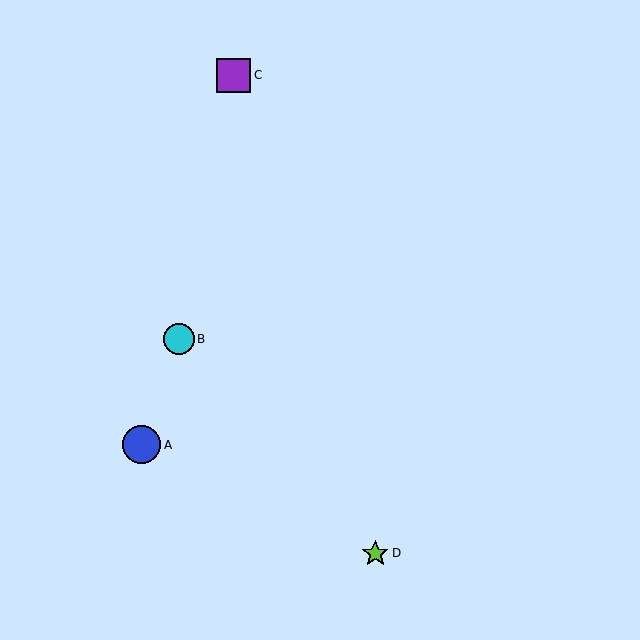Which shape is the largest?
The blue circle (labeled A) is the largest.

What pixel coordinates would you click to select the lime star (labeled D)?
Click at (375, 553) to select the lime star D.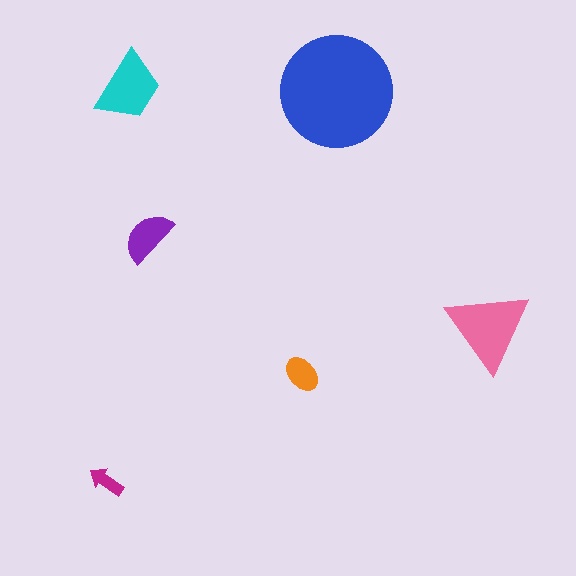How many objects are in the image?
There are 6 objects in the image.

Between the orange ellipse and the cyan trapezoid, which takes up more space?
The cyan trapezoid.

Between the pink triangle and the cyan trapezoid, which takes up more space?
The pink triangle.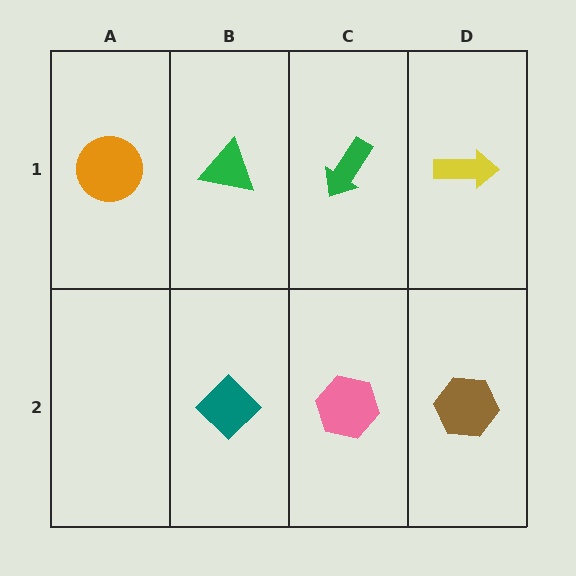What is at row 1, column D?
A yellow arrow.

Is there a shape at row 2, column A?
No, that cell is empty.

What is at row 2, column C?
A pink hexagon.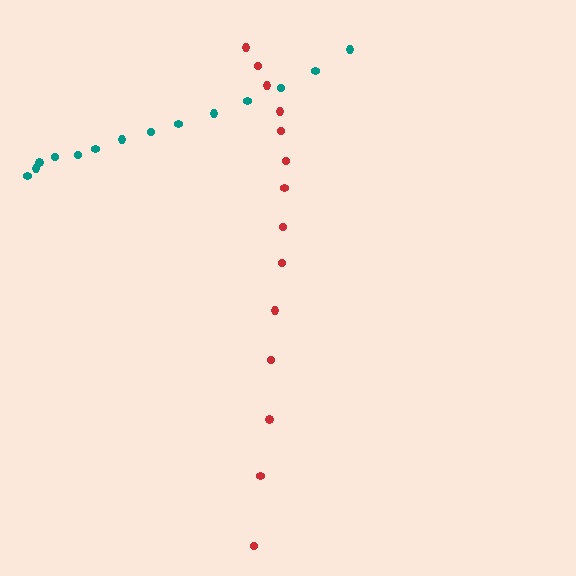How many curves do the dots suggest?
There are 2 distinct paths.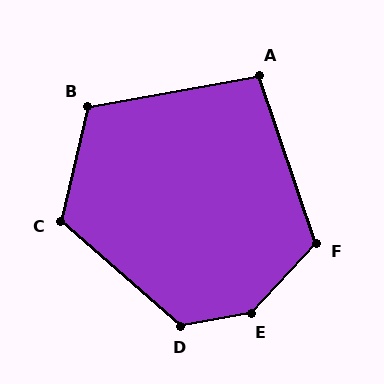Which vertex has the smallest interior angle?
A, at approximately 98 degrees.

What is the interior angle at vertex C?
Approximately 118 degrees (obtuse).